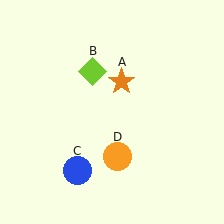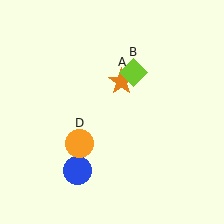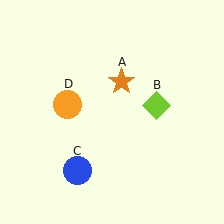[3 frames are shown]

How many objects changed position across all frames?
2 objects changed position: lime diamond (object B), orange circle (object D).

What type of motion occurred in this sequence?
The lime diamond (object B), orange circle (object D) rotated clockwise around the center of the scene.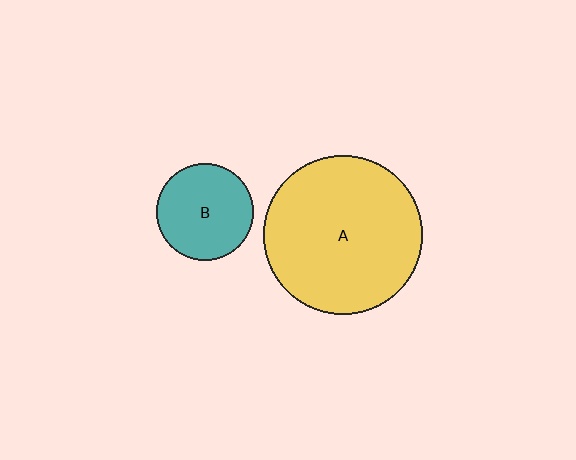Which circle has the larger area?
Circle A (yellow).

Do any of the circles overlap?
No, none of the circles overlap.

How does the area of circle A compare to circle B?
Approximately 2.7 times.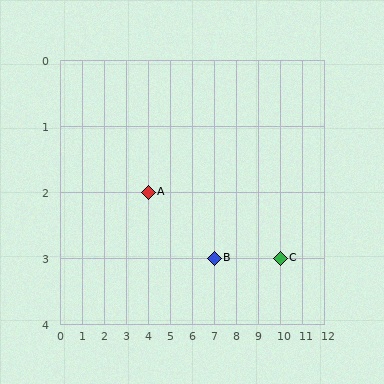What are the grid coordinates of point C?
Point C is at grid coordinates (10, 3).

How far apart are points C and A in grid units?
Points C and A are 6 columns and 1 row apart (about 6.1 grid units diagonally).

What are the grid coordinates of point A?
Point A is at grid coordinates (4, 2).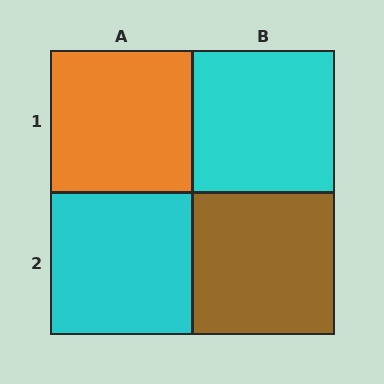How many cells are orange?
1 cell is orange.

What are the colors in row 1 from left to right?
Orange, cyan.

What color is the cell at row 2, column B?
Brown.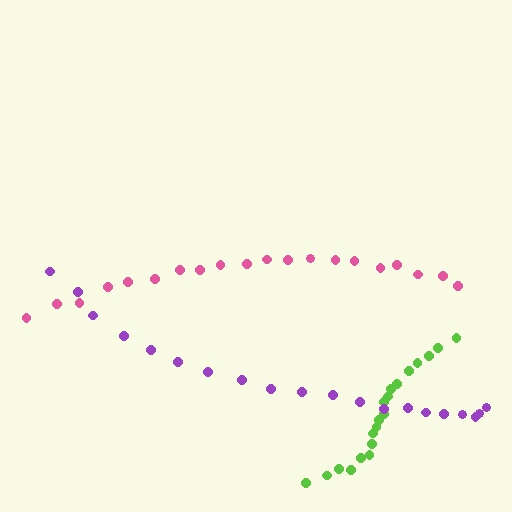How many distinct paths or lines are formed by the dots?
There are 3 distinct paths.